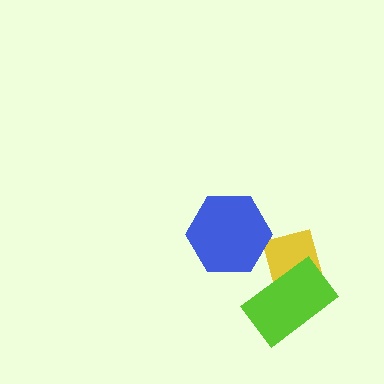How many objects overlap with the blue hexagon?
1 object overlaps with the blue hexagon.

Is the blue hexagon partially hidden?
No, no other shape covers it.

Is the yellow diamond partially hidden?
Yes, it is partially covered by another shape.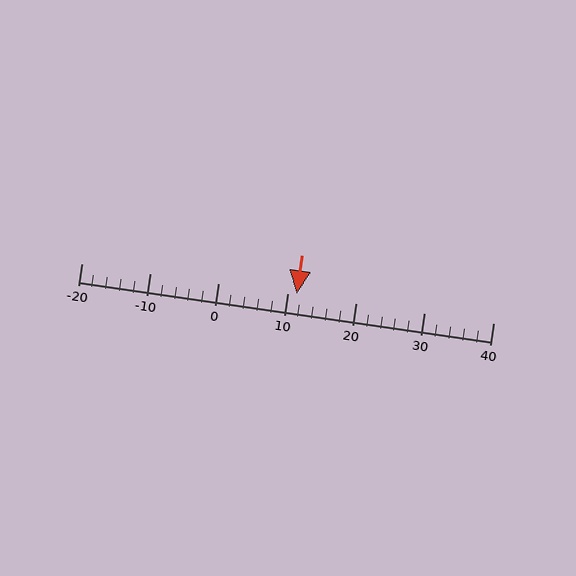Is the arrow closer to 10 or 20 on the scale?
The arrow is closer to 10.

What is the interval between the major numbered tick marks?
The major tick marks are spaced 10 units apart.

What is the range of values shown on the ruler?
The ruler shows values from -20 to 40.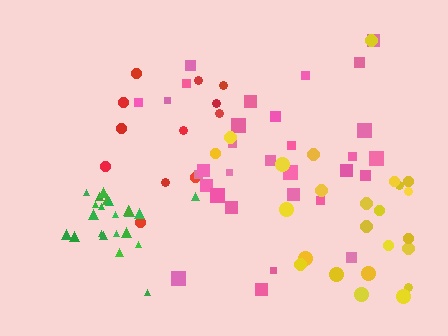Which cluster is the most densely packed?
Green.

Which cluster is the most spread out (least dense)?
Red.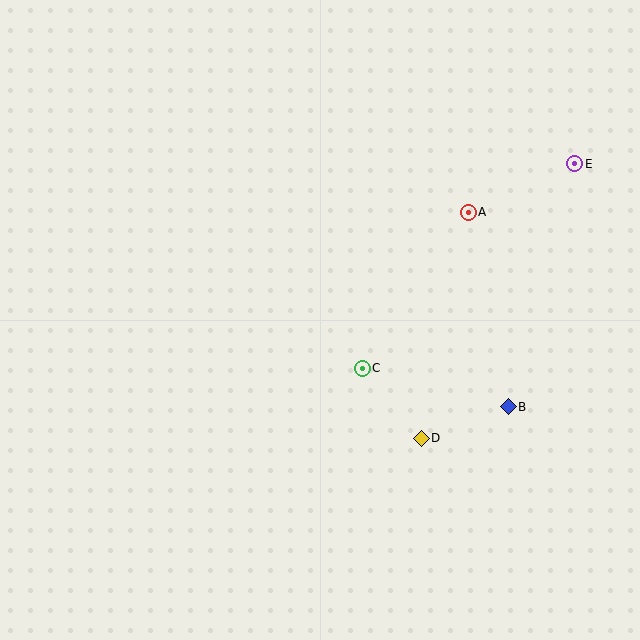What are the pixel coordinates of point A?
Point A is at (468, 212).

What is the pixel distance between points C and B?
The distance between C and B is 151 pixels.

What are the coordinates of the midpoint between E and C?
The midpoint between E and C is at (468, 266).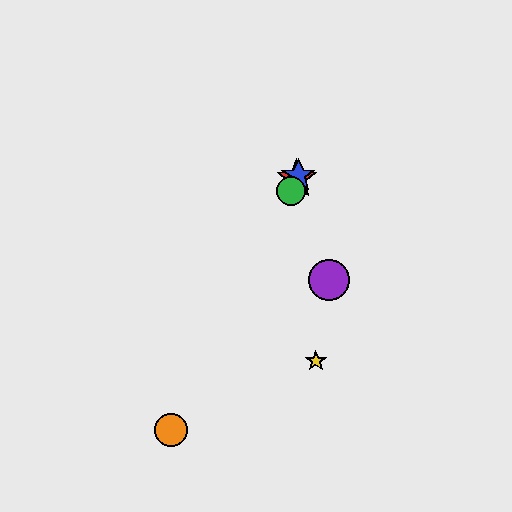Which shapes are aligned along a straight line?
The red star, the blue star, the green circle, the orange circle are aligned along a straight line.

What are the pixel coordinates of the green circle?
The green circle is at (291, 191).